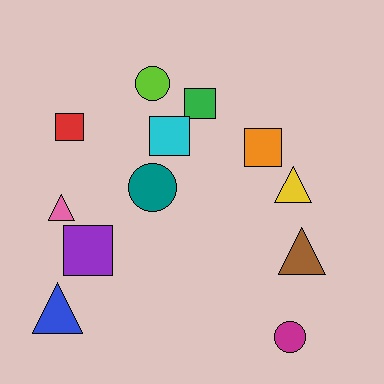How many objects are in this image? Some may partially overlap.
There are 12 objects.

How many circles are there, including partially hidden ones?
There are 3 circles.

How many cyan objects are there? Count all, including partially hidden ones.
There is 1 cyan object.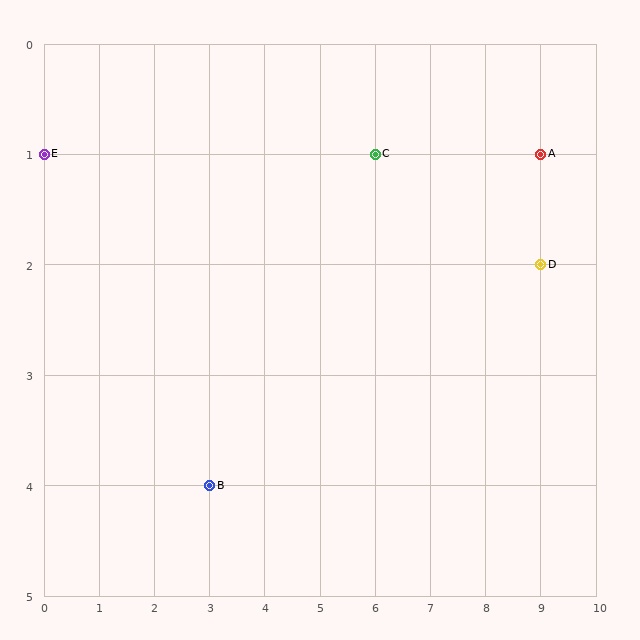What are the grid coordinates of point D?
Point D is at grid coordinates (9, 2).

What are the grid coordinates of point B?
Point B is at grid coordinates (3, 4).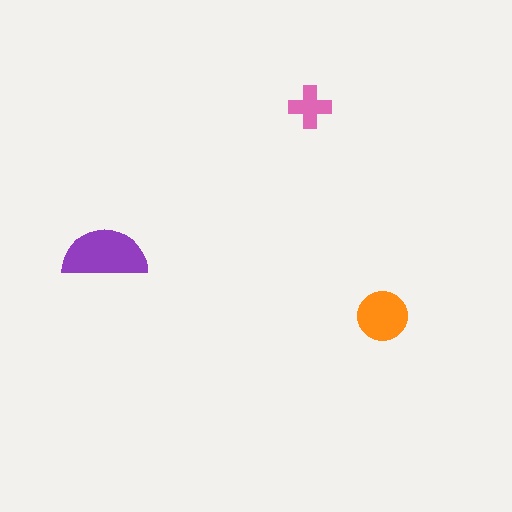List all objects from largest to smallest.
The purple semicircle, the orange circle, the pink cross.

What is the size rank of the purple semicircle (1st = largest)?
1st.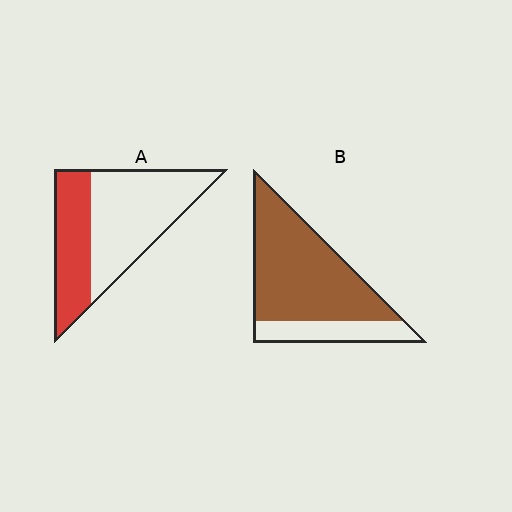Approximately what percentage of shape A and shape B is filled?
A is approximately 40% and B is approximately 75%.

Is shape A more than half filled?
No.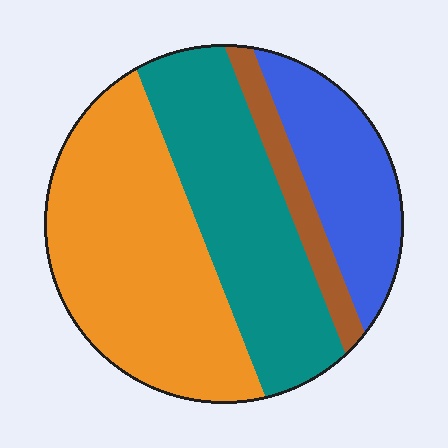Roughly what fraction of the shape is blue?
Blue covers 19% of the shape.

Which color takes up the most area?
Orange, at roughly 40%.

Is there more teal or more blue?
Teal.